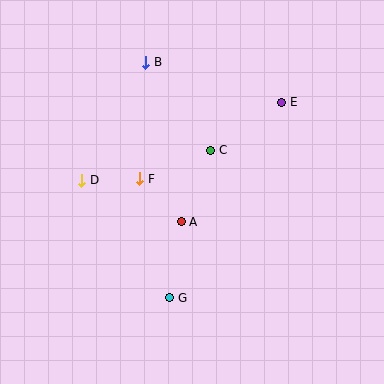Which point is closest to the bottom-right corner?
Point G is closest to the bottom-right corner.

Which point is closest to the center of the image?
Point A at (181, 222) is closest to the center.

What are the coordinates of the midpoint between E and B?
The midpoint between E and B is at (214, 82).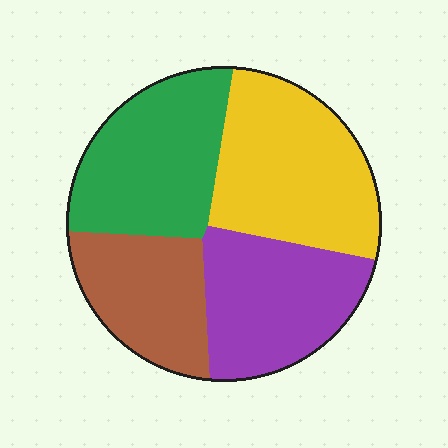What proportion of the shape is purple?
Purple covers roughly 25% of the shape.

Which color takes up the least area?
Brown, at roughly 20%.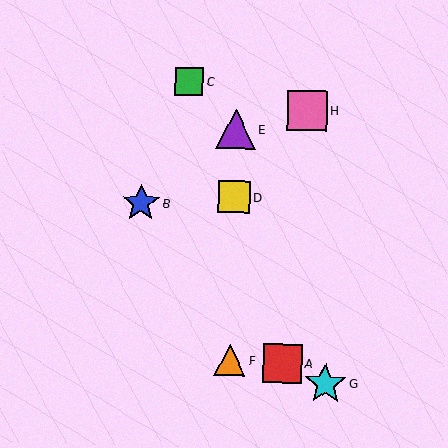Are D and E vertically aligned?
Yes, both are at x≈234.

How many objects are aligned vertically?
3 objects (D, E, F) are aligned vertically.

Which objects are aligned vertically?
Objects D, E, F are aligned vertically.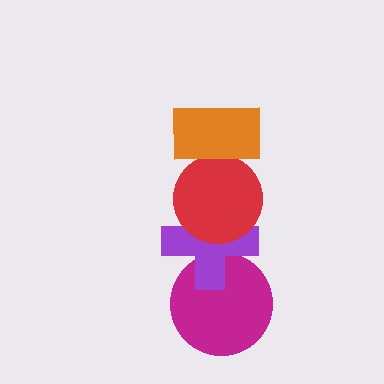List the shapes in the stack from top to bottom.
From top to bottom: the orange rectangle, the red circle, the purple cross, the magenta circle.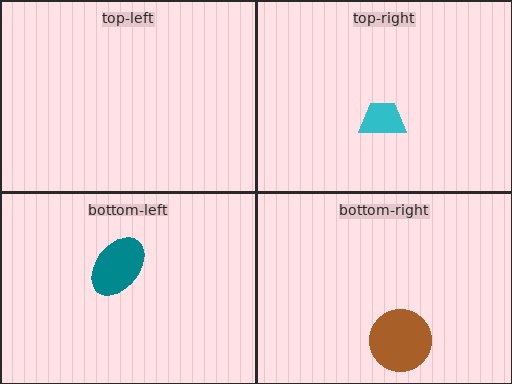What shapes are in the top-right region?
The cyan trapezoid.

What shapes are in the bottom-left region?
The teal ellipse.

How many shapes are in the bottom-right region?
1.